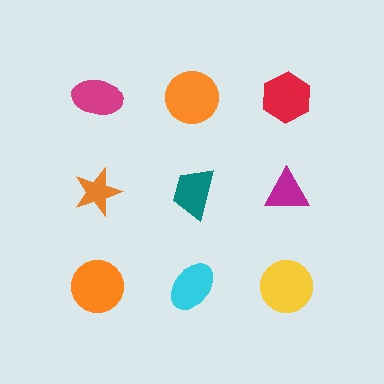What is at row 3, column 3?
A yellow circle.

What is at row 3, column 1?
An orange circle.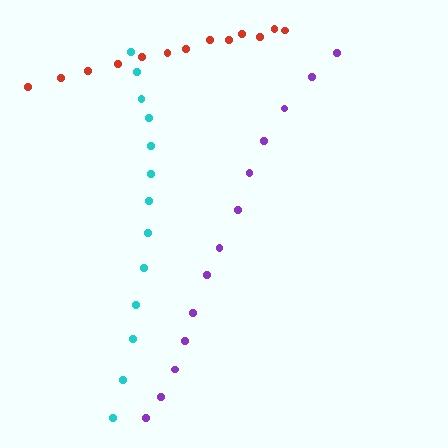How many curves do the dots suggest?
There are 3 distinct paths.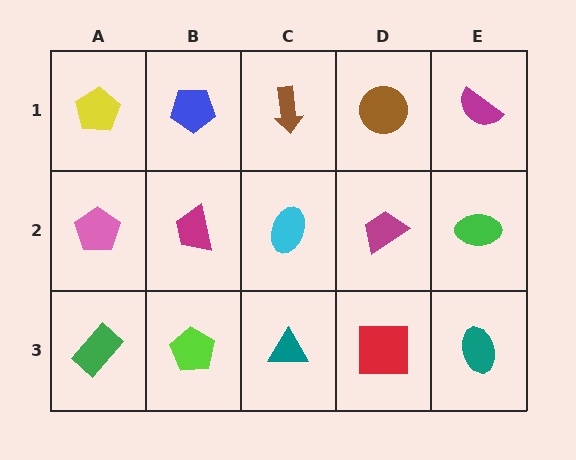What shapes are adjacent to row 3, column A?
A pink pentagon (row 2, column A), a lime pentagon (row 3, column B).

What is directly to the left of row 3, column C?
A lime pentagon.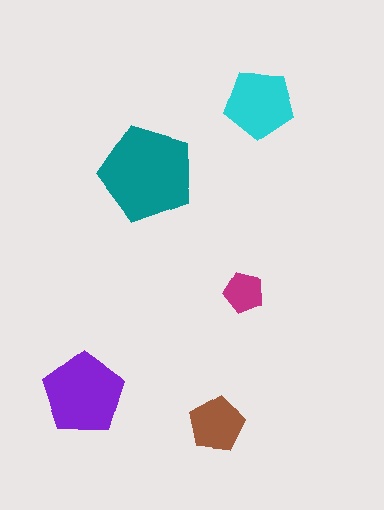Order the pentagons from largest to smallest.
the teal one, the purple one, the cyan one, the brown one, the magenta one.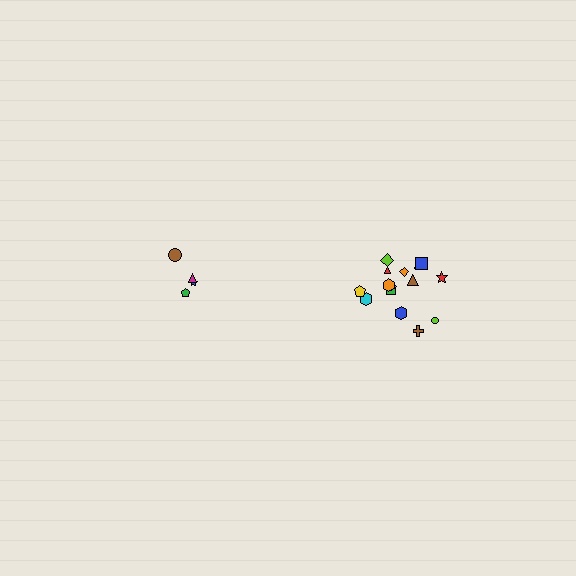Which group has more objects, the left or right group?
The right group.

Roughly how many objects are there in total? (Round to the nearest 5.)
Roughly 20 objects in total.